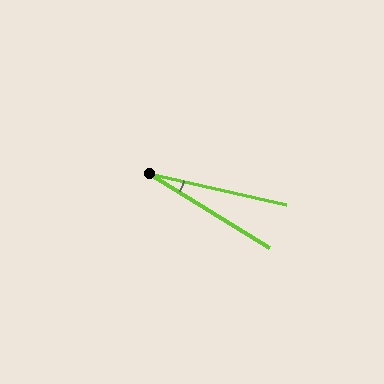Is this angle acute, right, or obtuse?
It is acute.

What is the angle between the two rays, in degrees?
Approximately 19 degrees.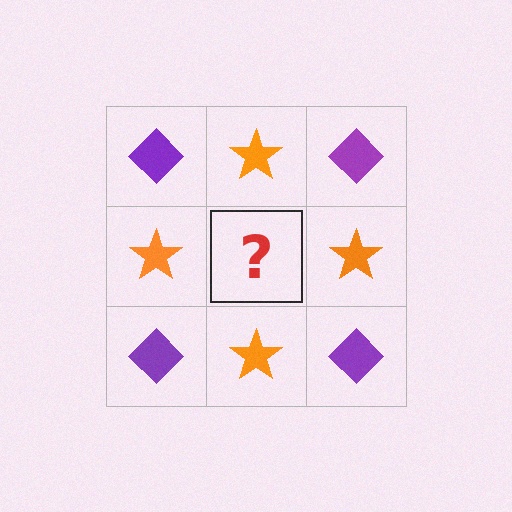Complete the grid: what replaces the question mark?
The question mark should be replaced with a purple diamond.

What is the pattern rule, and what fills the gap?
The rule is that it alternates purple diamond and orange star in a checkerboard pattern. The gap should be filled with a purple diamond.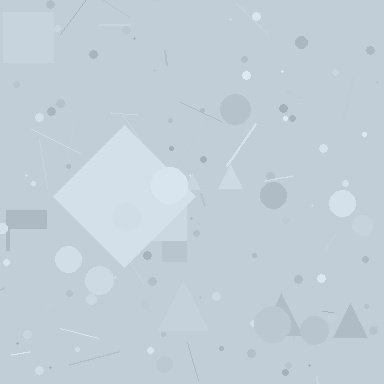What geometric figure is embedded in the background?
A diamond is embedded in the background.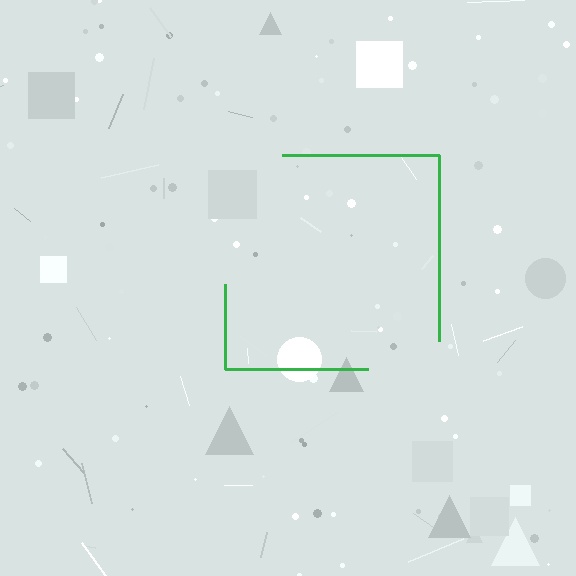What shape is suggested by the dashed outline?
The dashed outline suggests a square.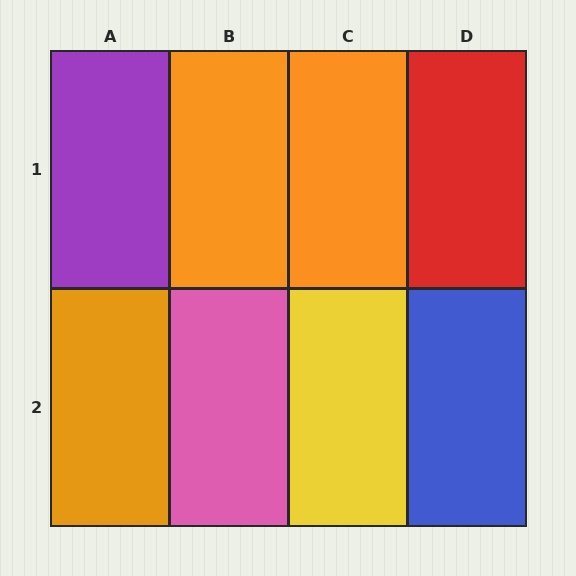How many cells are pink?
1 cell is pink.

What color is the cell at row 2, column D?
Blue.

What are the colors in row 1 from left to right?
Purple, orange, orange, red.